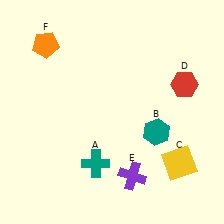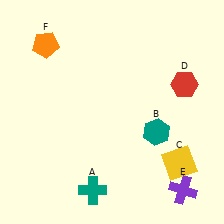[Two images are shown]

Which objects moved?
The objects that moved are: the teal cross (A), the purple cross (E).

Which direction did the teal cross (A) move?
The teal cross (A) moved down.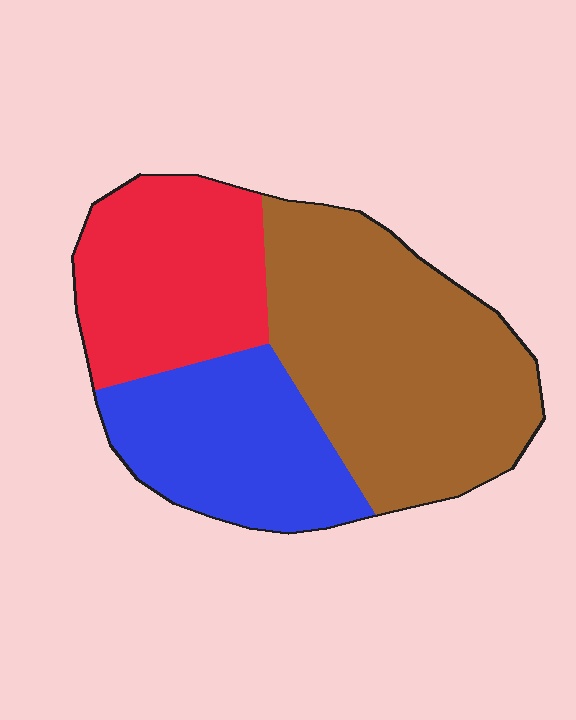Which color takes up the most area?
Brown, at roughly 45%.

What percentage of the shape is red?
Red takes up about one quarter (1/4) of the shape.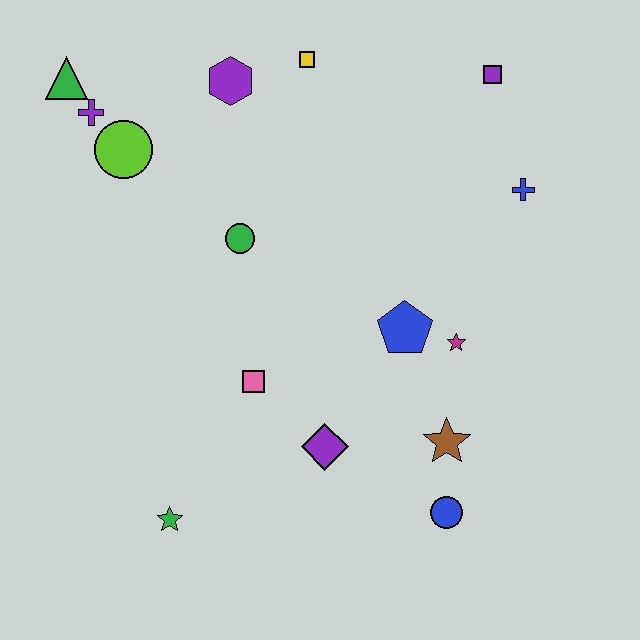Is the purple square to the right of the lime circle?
Yes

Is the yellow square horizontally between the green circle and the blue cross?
Yes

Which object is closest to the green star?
The pink square is closest to the green star.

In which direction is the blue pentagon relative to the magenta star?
The blue pentagon is to the left of the magenta star.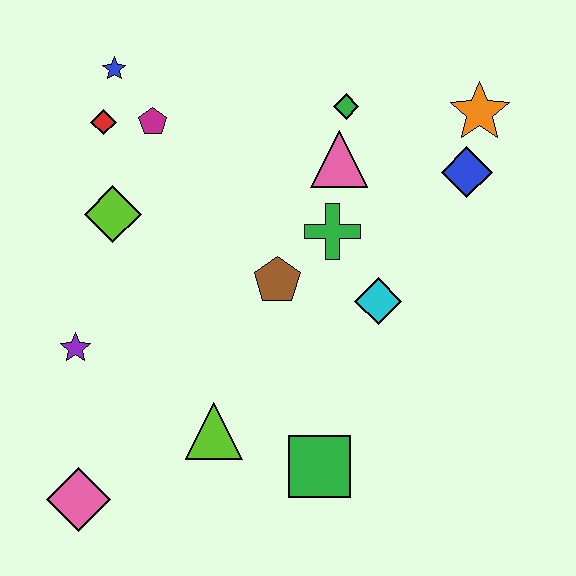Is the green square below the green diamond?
Yes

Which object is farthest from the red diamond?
The green square is farthest from the red diamond.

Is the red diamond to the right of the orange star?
No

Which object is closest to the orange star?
The blue diamond is closest to the orange star.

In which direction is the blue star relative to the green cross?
The blue star is to the left of the green cross.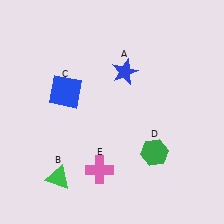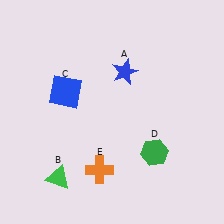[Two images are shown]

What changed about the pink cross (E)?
In Image 1, E is pink. In Image 2, it changed to orange.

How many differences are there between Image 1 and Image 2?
There is 1 difference between the two images.